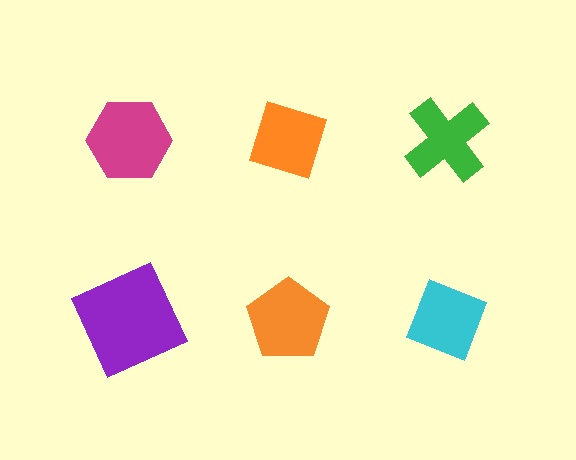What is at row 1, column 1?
A magenta hexagon.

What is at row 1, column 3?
A green cross.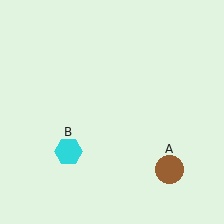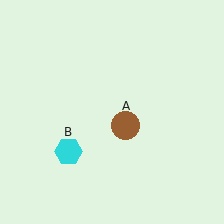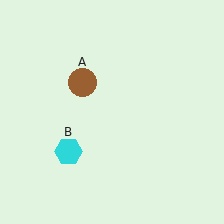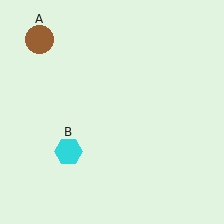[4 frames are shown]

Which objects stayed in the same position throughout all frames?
Cyan hexagon (object B) remained stationary.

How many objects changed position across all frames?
1 object changed position: brown circle (object A).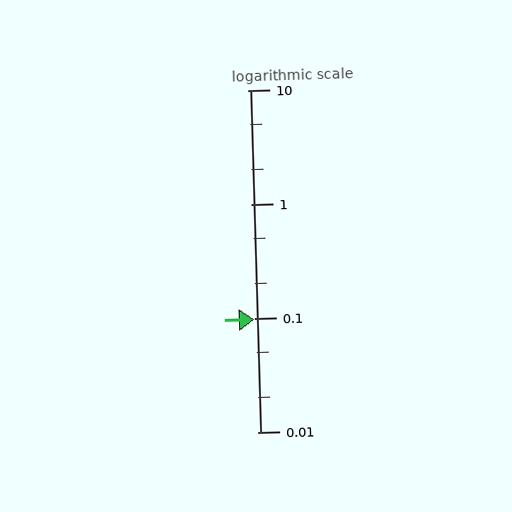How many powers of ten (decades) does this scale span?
The scale spans 3 decades, from 0.01 to 10.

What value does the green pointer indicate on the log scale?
The pointer indicates approximately 0.097.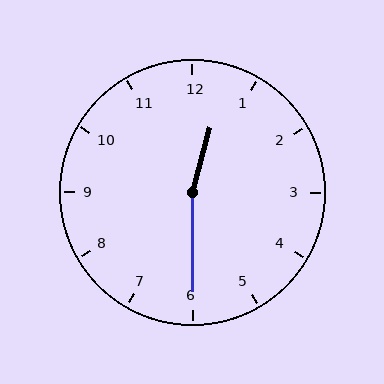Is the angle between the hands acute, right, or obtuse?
It is obtuse.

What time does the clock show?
12:30.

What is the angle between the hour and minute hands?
Approximately 165 degrees.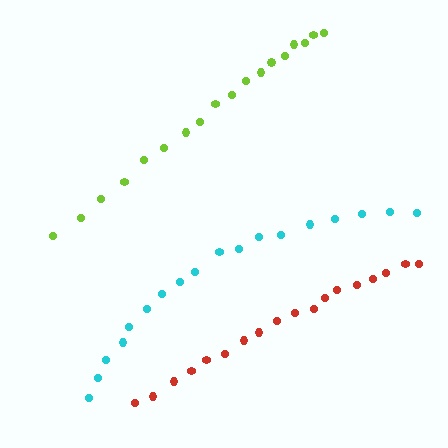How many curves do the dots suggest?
There are 3 distinct paths.